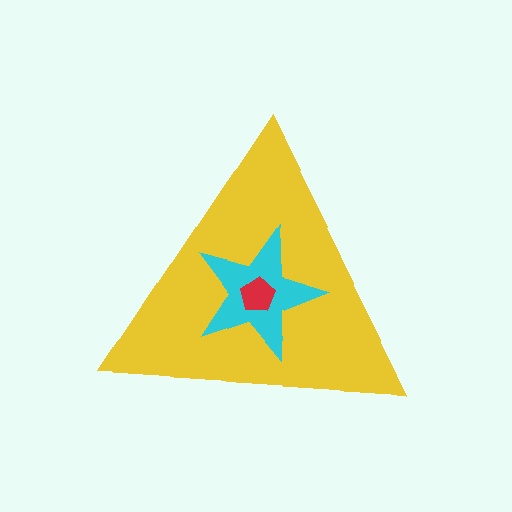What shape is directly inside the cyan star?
The red pentagon.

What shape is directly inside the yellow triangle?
The cyan star.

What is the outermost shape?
The yellow triangle.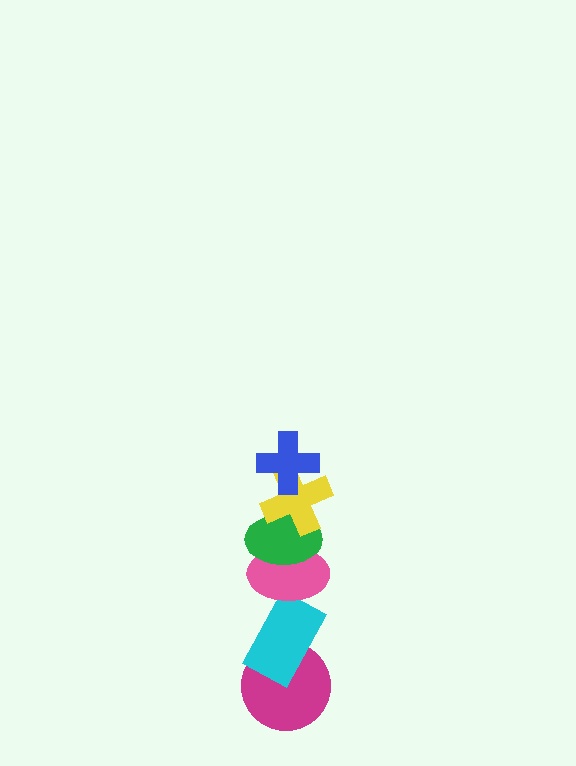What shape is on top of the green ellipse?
The yellow cross is on top of the green ellipse.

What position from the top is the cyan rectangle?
The cyan rectangle is 5th from the top.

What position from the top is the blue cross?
The blue cross is 1st from the top.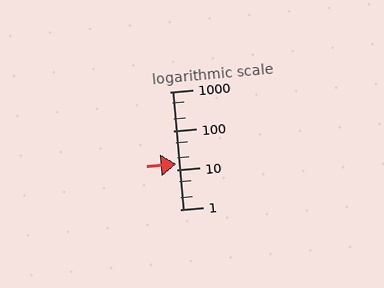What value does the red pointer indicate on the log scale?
The pointer indicates approximately 14.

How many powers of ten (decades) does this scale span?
The scale spans 3 decades, from 1 to 1000.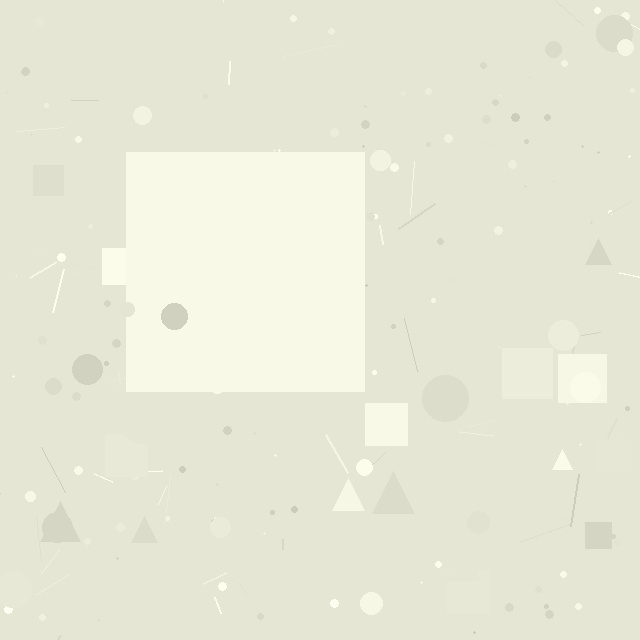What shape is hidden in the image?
A square is hidden in the image.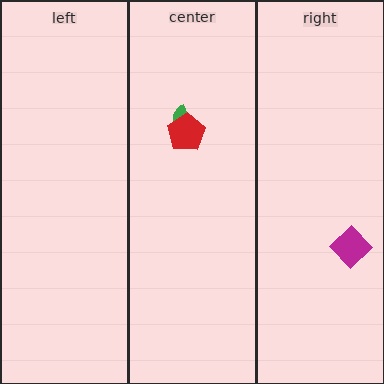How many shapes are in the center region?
2.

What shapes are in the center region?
The green semicircle, the red pentagon.